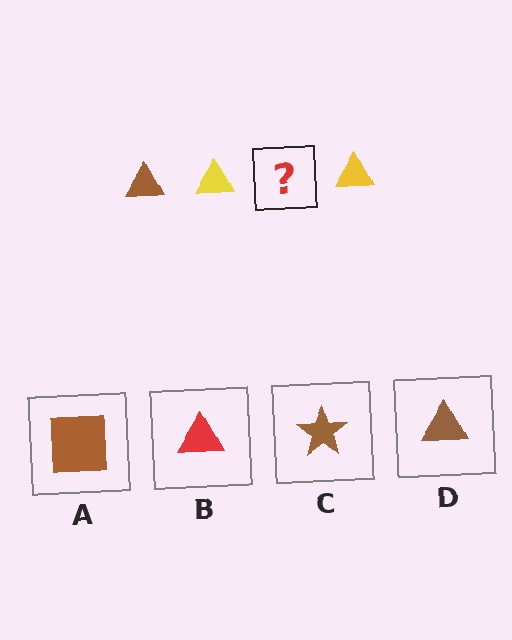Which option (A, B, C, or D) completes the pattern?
D.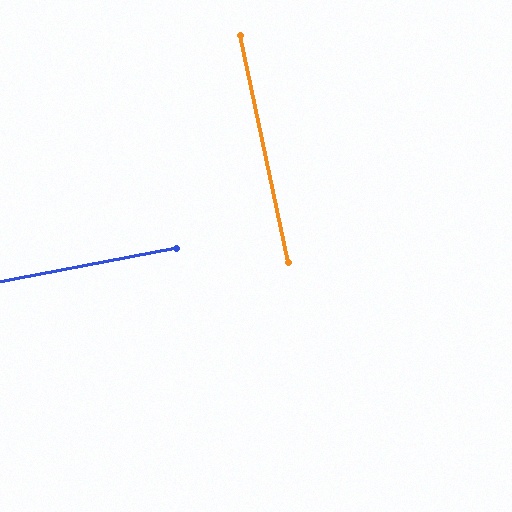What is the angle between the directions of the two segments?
Approximately 89 degrees.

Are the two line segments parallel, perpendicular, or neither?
Perpendicular — they meet at approximately 89°.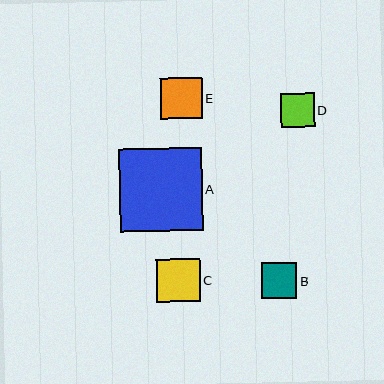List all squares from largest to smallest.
From largest to smallest: A, C, E, B, D.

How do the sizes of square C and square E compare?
Square C and square E are approximately the same size.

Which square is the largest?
Square A is the largest with a size of approximately 83 pixels.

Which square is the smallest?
Square D is the smallest with a size of approximately 34 pixels.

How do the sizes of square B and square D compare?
Square B and square D are approximately the same size.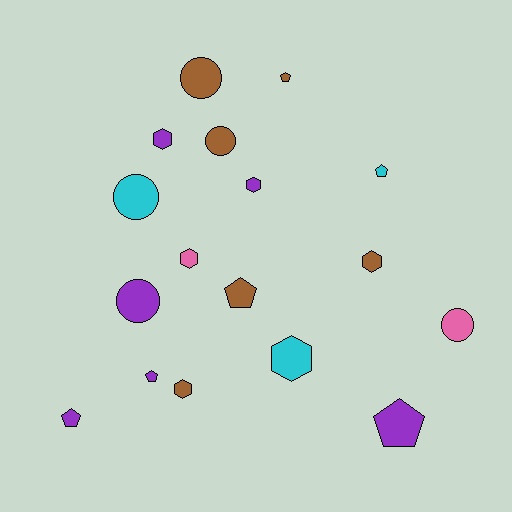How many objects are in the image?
There are 17 objects.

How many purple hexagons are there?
There are 2 purple hexagons.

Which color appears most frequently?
Purple, with 6 objects.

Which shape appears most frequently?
Hexagon, with 6 objects.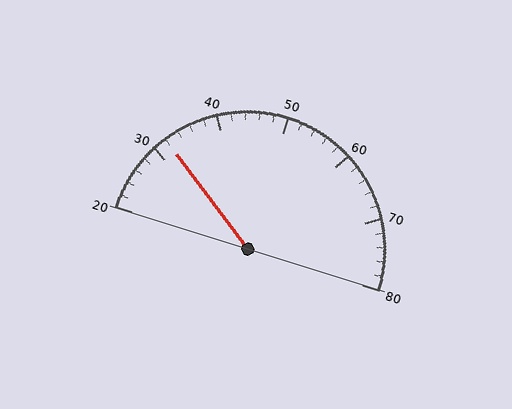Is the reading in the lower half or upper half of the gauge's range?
The reading is in the lower half of the range (20 to 80).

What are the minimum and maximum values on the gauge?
The gauge ranges from 20 to 80.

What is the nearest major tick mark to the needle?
The nearest major tick mark is 30.